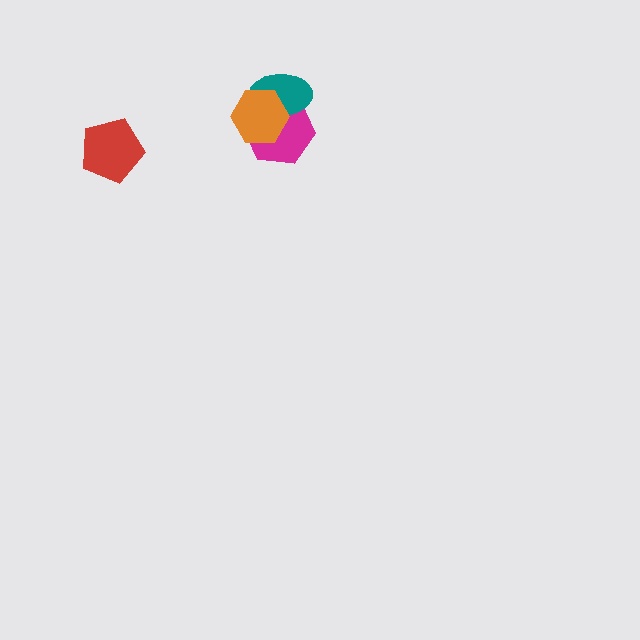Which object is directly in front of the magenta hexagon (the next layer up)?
The teal ellipse is directly in front of the magenta hexagon.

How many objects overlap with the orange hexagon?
2 objects overlap with the orange hexagon.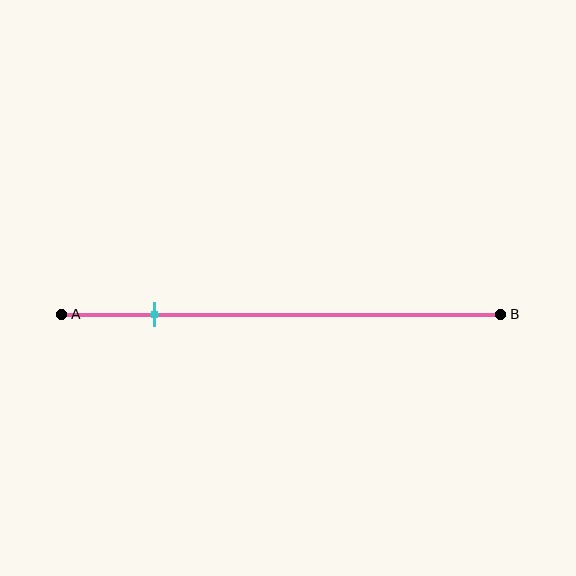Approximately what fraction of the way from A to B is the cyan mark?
The cyan mark is approximately 20% of the way from A to B.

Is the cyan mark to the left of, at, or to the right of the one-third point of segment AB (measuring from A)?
The cyan mark is to the left of the one-third point of segment AB.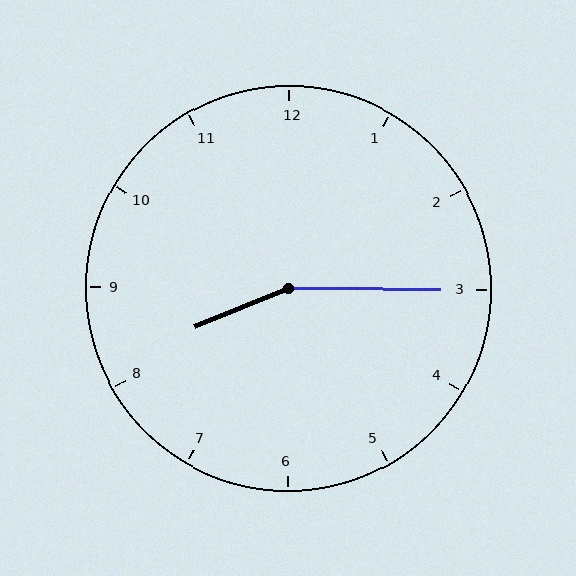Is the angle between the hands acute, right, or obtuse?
It is obtuse.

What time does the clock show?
8:15.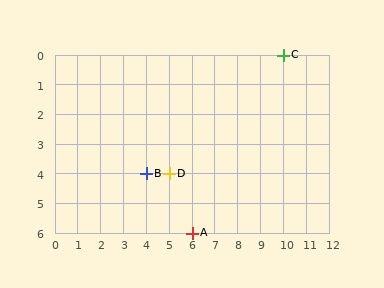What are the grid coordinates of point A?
Point A is at grid coordinates (6, 6).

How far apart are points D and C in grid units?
Points D and C are 5 columns and 4 rows apart (about 6.4 grid units diagonally).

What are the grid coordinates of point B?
Point B is at grid coordinates (4, 4).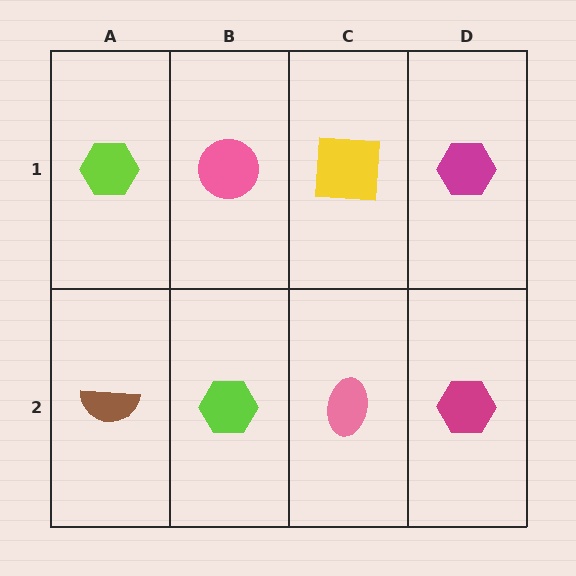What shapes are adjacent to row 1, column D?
A magenta hexagon (row 2, column D), a yellow square (row 1, column C).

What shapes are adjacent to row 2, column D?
A magenta hexagon (row 1, column D), a pink ellipse (row 2, column C).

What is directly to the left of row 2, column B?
A brown semicircle.